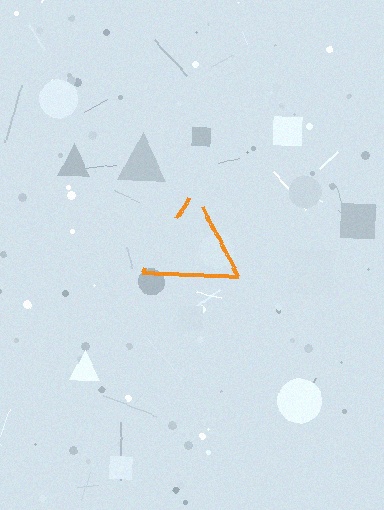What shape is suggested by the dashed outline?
The dashed outline suggests a triangle.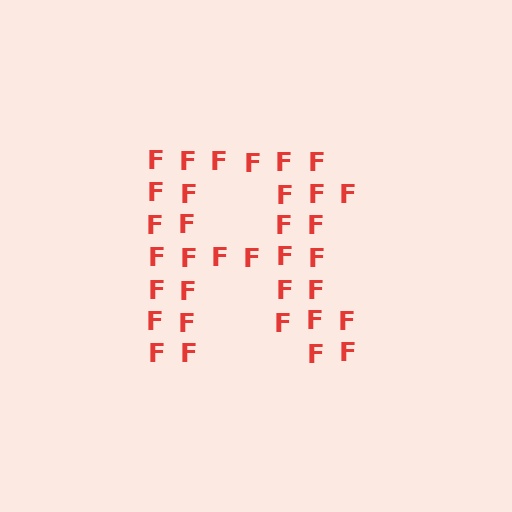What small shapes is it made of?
It is made of small letter F's.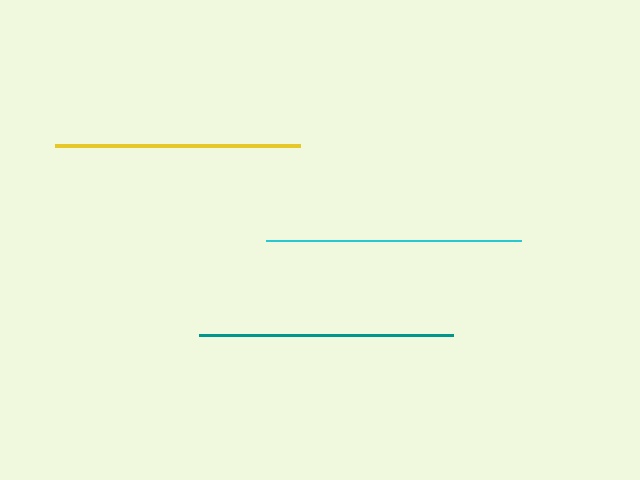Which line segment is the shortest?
The yellow line is the shortest at approximately 246 pixels.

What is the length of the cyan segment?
The cyan segment is approximately 255 pixels long.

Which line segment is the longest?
The cyan line is the longest at approximately 255 pixels.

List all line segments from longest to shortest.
From longest to shortest: cyan, teal, yellow.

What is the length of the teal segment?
The teal segment is approximately 254 pixels long.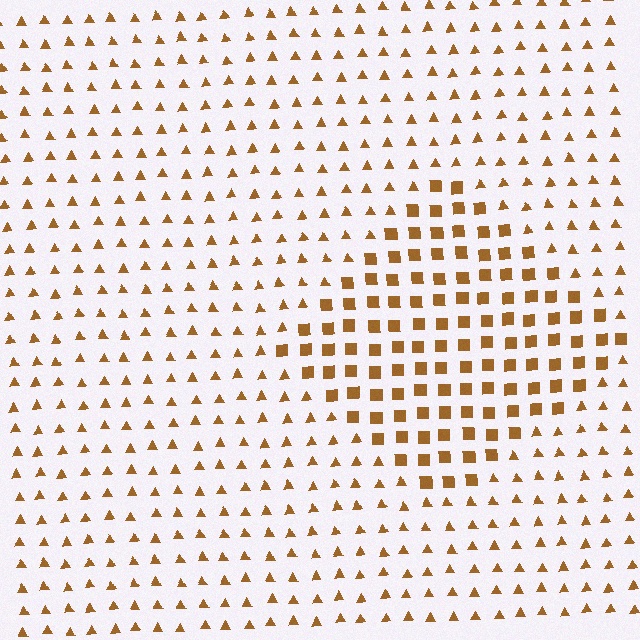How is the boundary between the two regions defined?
The boundary is defined by a change in element shape: squares inside vs. triangles outside. All elements share the same color and spacing.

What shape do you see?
I see a diamond.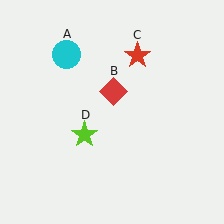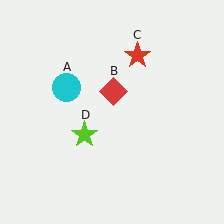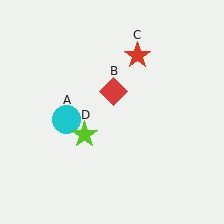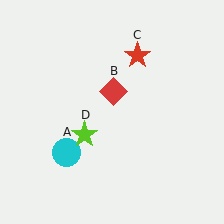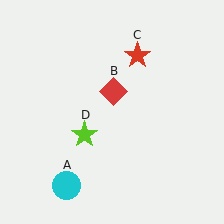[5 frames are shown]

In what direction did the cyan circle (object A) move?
The cyan circle (object A) moved down.